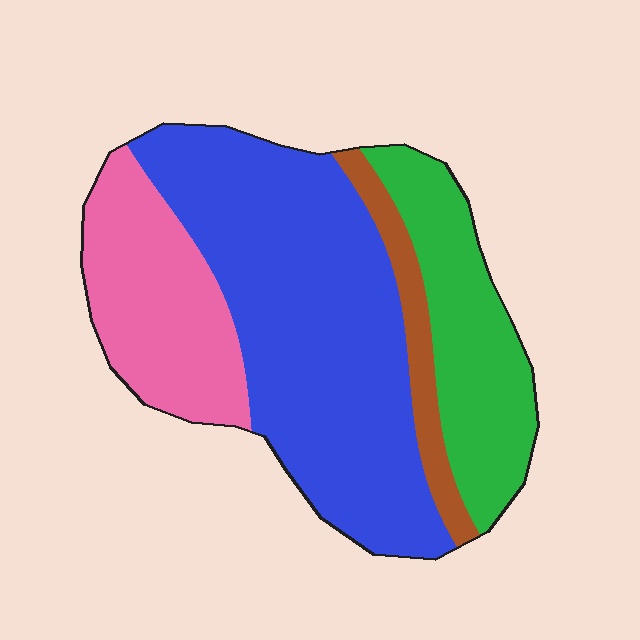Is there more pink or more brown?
Pink.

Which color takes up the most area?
Blue, at roughly 50%.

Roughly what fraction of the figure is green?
Green covers around 20% of the figure.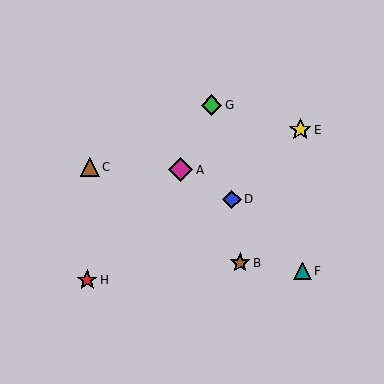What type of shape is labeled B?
Shape B is a brown star.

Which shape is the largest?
The magenta diamond (labeled A) is the largest.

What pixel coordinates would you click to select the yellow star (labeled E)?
Click at (300, 130) to select the yellow star E.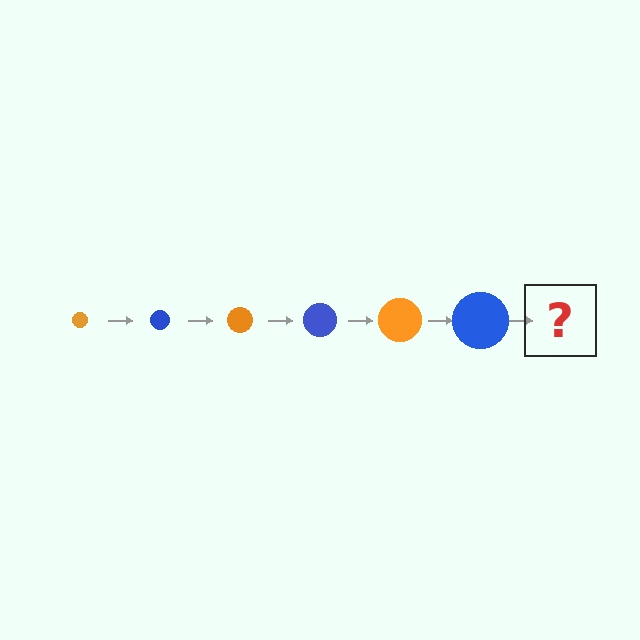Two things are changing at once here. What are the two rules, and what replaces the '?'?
The two rules are that the circle grows larger each step and the color cycles through orange and blue. The '?' should be an orange circle, larger than the previous one.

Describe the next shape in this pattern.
It should be an orange circle, larger than the previous one.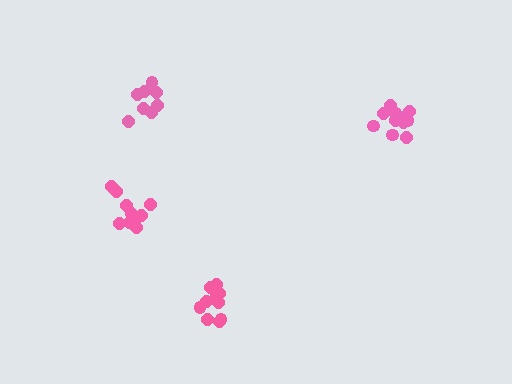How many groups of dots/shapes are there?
There are 4 groups.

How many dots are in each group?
Group 1: 11 dots, Group 2: 10 dots, Group 3: 8 dots, Group 4: 10 dots (39 total).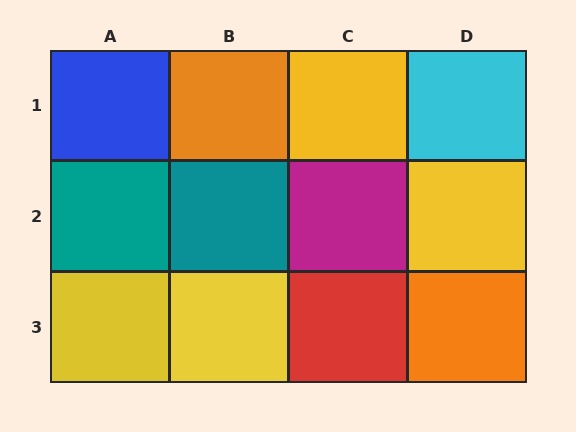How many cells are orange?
2 cells are orange.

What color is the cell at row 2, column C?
Magenta.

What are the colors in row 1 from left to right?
Blue, orange, yellow, cyan.